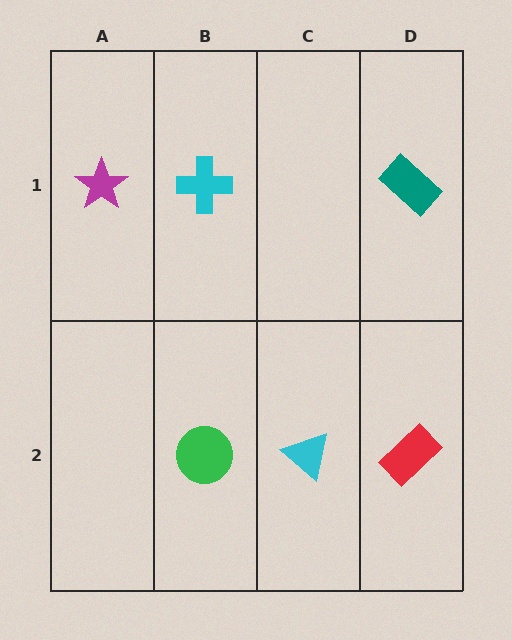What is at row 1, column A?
A magenta star.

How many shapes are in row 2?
3 shapes.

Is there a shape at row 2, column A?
No, that cell is empty.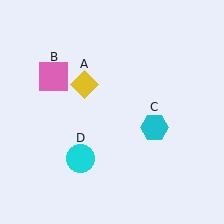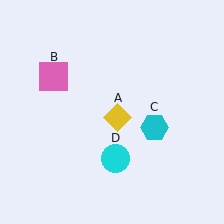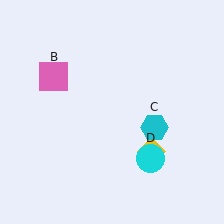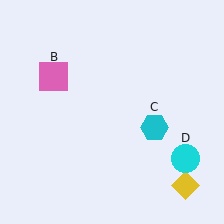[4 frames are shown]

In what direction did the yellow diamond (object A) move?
The yellow diamond (object A) moved down and to the right.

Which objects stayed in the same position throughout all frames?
Pink square (object B) and cyan hexagon (object C) remained stationary.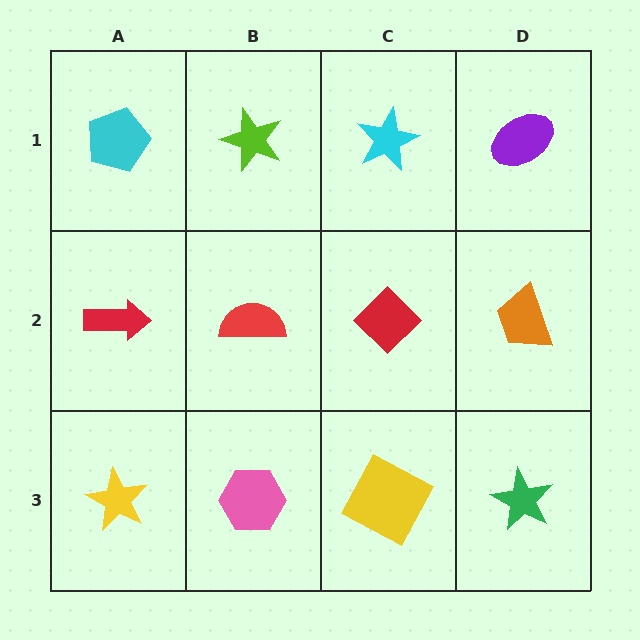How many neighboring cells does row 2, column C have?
4.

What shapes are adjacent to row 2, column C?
A cyan star (row 1, column C), a yellow square (row 3, column C), a red semicircle (row 2, column B), an orange trapezoid (row 2, column D).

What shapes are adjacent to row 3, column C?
A red diamond (row 2, column C), a pink hexagon (row 3, column B), a green star (row 3, column D).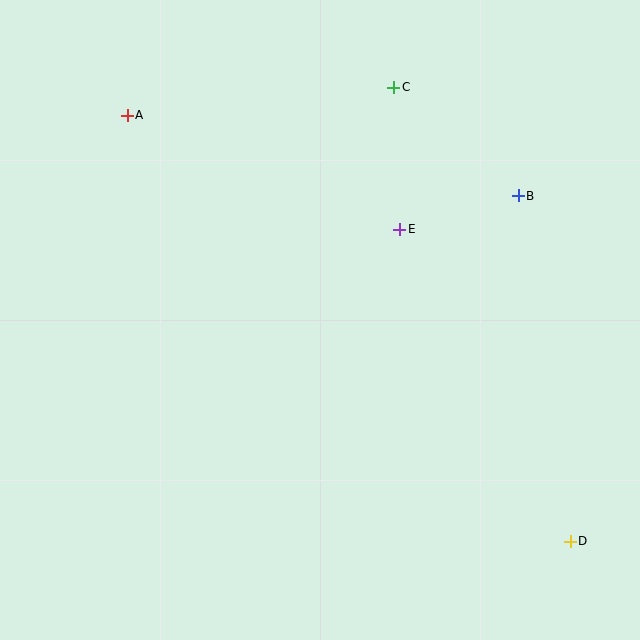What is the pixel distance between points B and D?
The distance between B and D is 350 pixels.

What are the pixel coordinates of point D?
Point D is at (570, 541).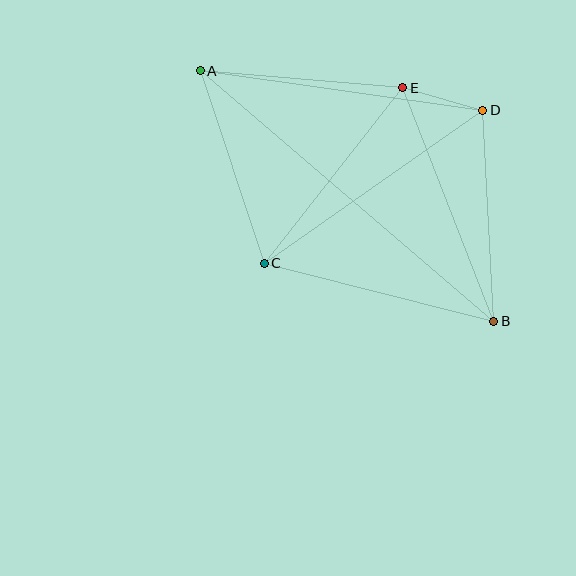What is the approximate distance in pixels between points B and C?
The distance between B and C is approximately 237 pixels.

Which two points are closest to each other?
Points D and E are closest to each other.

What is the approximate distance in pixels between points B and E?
The distance between B and E is approximately 251 pixels.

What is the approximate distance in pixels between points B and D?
The distance between B and D is approximately 212 pixels.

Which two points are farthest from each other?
Points A and B are farthest from each other.